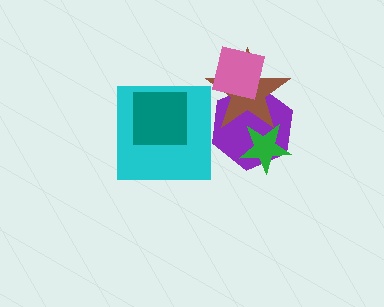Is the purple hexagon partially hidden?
Yes, it is partially covered by another shape.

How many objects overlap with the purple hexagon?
3 objects overlap with the purple hexagon.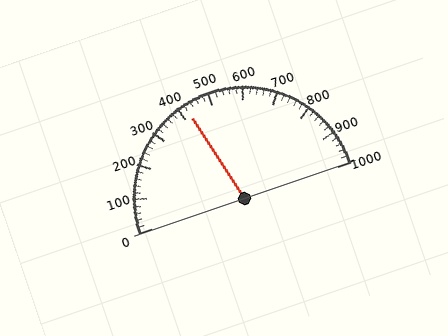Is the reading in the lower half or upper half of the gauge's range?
The reading is in the lower half of the range (0 to 1000).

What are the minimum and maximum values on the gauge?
The gauge ranges from 0 to 1000.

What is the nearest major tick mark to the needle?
The nearest major tick mark is 400.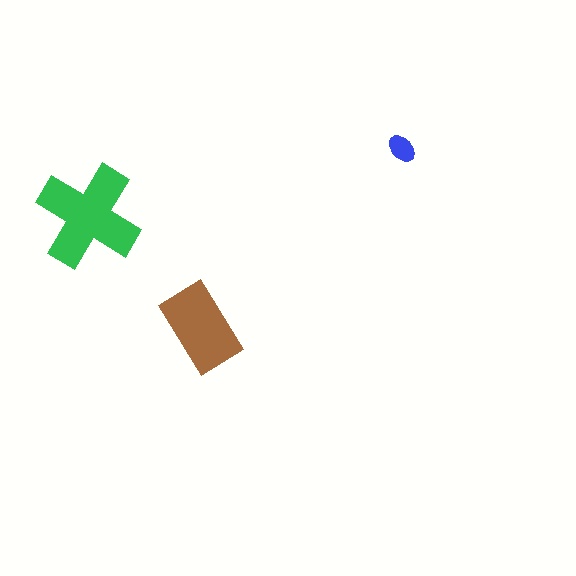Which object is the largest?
The green cross.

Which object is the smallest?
The blue ellipse.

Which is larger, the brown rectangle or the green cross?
The green cross.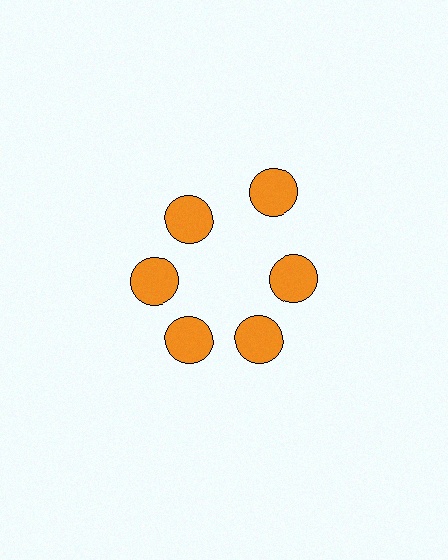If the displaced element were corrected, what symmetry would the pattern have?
It would have 6-fold rotational symmetry — the pattern would map onto itself every 60 degrees.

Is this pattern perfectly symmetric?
No. The 6 orange circles are arranged in a ring, but one element near the 1 o'clock position is pushed outward from the center, breaking the 6-fold rotational symmetry.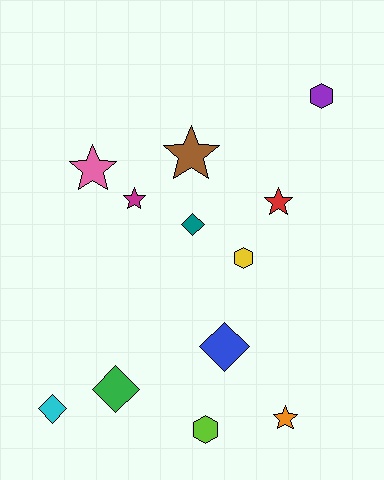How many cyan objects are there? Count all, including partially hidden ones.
There is 1 cyan object.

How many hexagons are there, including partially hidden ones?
There are 3 hexagons.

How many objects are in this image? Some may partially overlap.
There are 12 objects.